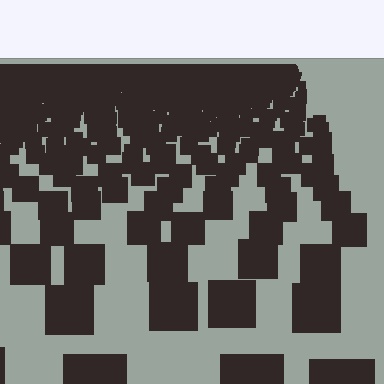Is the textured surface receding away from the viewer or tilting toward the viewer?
The surface is receding away from the viewer. Texture elements get smaller and denser toward the top.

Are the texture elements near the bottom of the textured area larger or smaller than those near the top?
Larger. Near the bottom, elements are closer to the viewer and appear at a bigger on-screen size.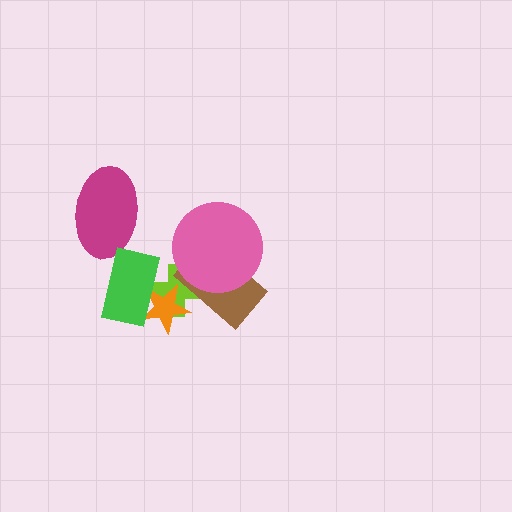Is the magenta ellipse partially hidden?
No, no other shape covers it.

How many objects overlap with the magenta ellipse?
0 objects overlap with the magenta ellipse.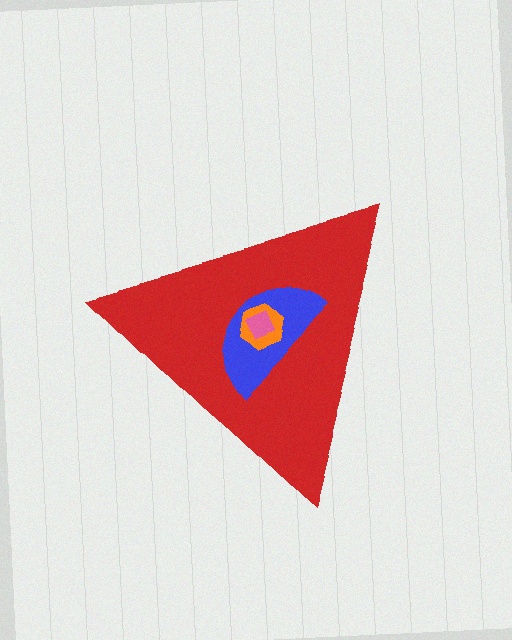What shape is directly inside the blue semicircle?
The orange hexagon.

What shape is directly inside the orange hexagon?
The pink square.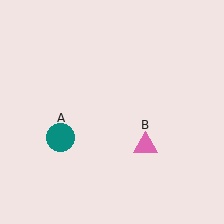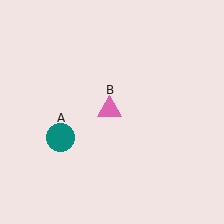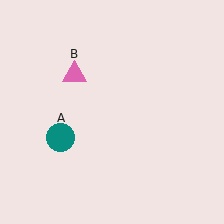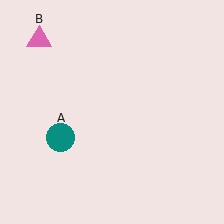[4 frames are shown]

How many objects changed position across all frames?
1 object changed position: pink triangle (object B).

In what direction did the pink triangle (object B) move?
The pink triangle (object B) moved up and to the left.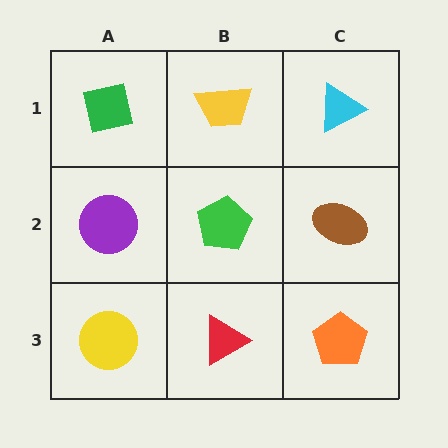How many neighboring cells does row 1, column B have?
3.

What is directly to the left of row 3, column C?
A red triangle.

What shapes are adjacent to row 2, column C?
A cyan triangle (row 1, column C), an orange pentagon (row 3, column C), a green pentagon (row 2, column B).